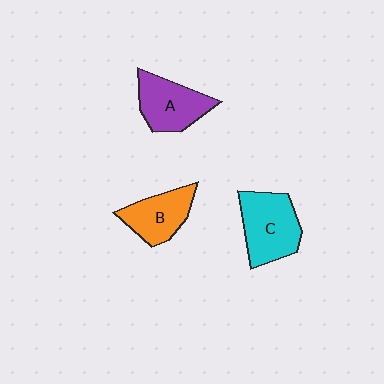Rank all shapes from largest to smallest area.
From largest to smallest: C (cyan), A (purple), B (orange).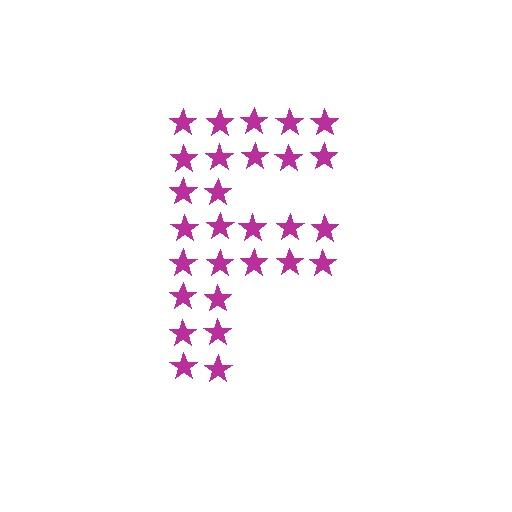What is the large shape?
The large shape is the letter F.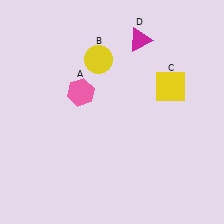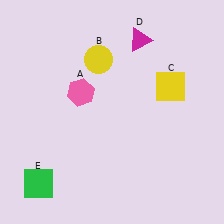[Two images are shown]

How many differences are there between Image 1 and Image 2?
There is 1 difference between the two images.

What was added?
A green square (E) was added in Image 2.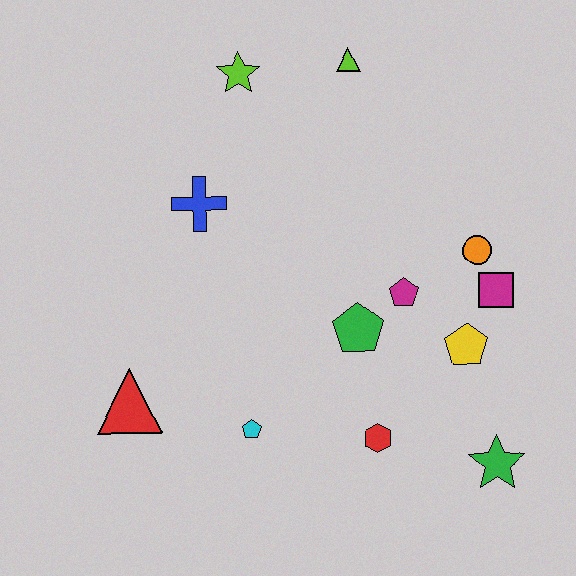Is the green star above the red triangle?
No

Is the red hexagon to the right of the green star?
No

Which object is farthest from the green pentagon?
The lime star is farthest from the green pentagon.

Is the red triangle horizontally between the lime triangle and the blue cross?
No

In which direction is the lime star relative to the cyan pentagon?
The lime star is above the cyan pentagon.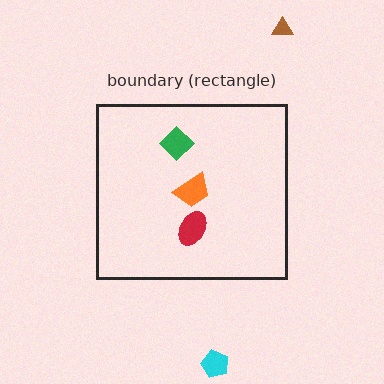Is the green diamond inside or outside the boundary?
Inside.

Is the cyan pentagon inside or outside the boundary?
Outside.